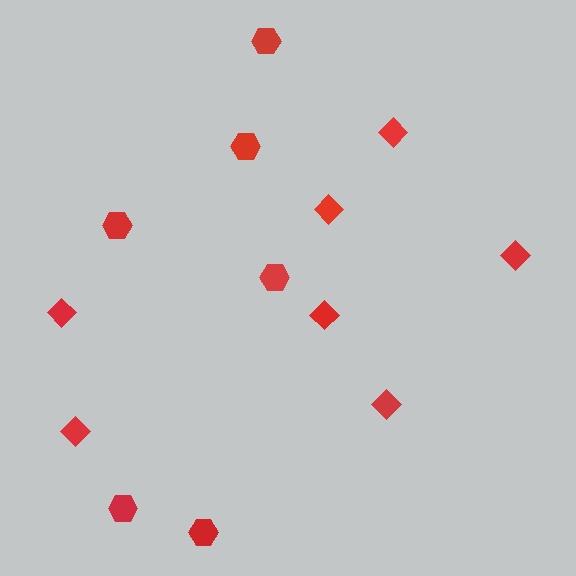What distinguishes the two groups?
There are 2 groups: one group of diamonds (7) and one group of hexagons (6).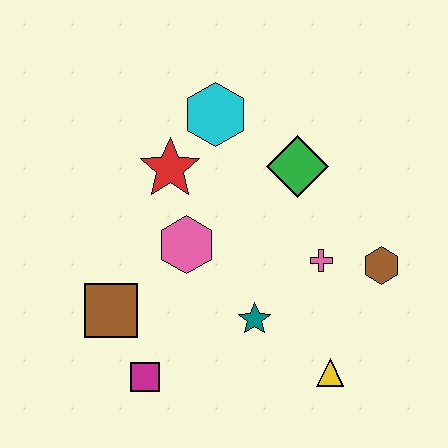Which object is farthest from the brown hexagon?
The brown square is farthest from the brown hexagon.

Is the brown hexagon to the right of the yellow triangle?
Yes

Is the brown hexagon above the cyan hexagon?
No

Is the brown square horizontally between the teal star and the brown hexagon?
No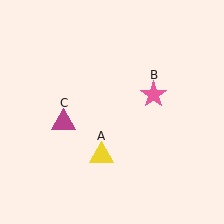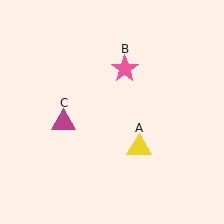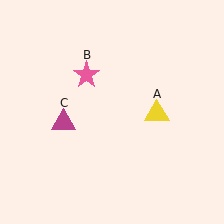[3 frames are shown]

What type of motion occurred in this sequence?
The yellow triangle (object A), pink star (object B) rotated counterclockwise around the center of the scene.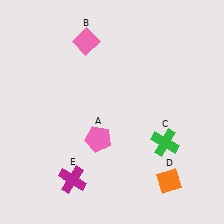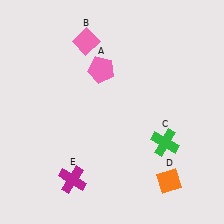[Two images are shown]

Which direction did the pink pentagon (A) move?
The pink pentagon (A) moved up.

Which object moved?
The pink pentagon (A) moved up.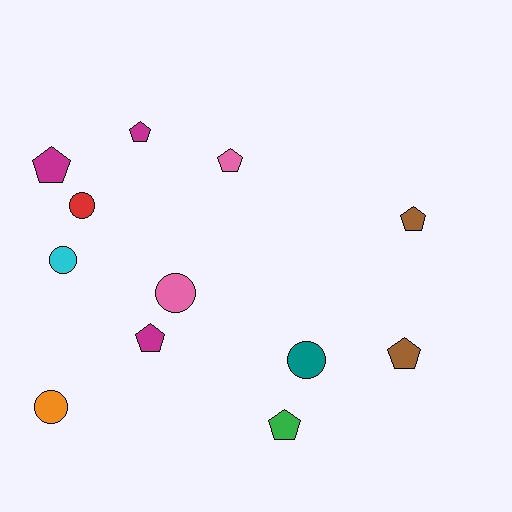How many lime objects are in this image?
There are no lime objects.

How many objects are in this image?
There are 12 objects.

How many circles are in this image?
There are 5 circles.